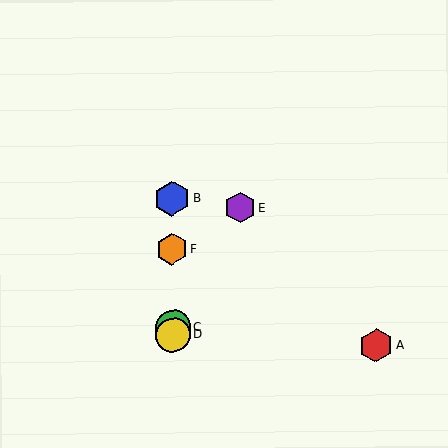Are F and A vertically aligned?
No, F is at x≈172 and A is at x≈376.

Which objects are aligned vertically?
Objects B, C, D, F are aligned vertically.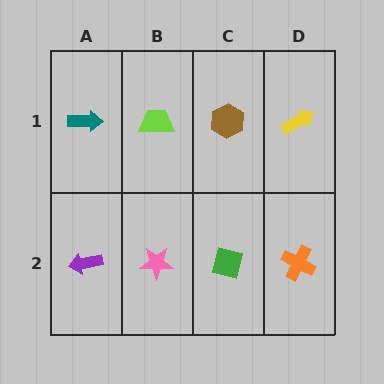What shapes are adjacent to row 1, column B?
A pink star (row 2, column B), a teal arrow (row 1, column A), a brown hexagon (row 1, column C).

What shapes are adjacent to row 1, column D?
An orange cross (row 2, column D), a brown hexagon (row 1, column C).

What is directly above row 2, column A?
A teal arrow.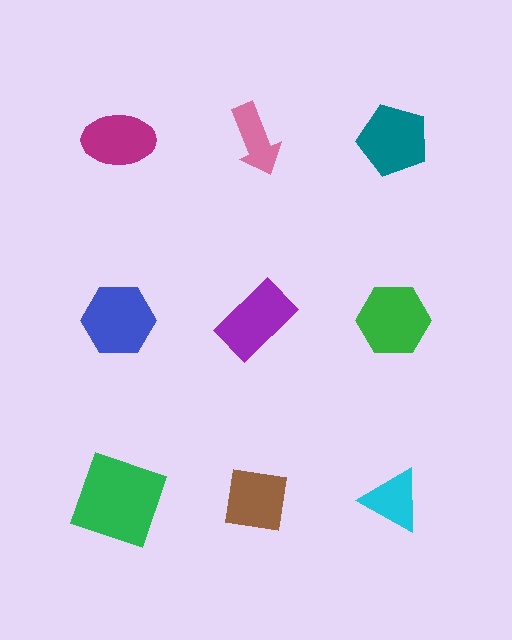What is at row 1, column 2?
A pink arrow.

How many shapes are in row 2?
3 shapes.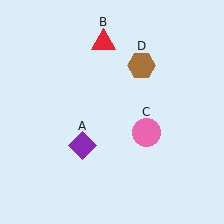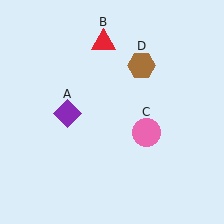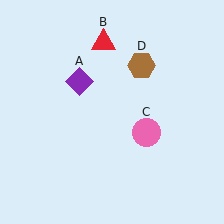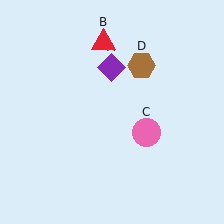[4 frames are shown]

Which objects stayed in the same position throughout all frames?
Red triangle (object B) and pink circle (object C) and brown hexagon (object D) remained stationary.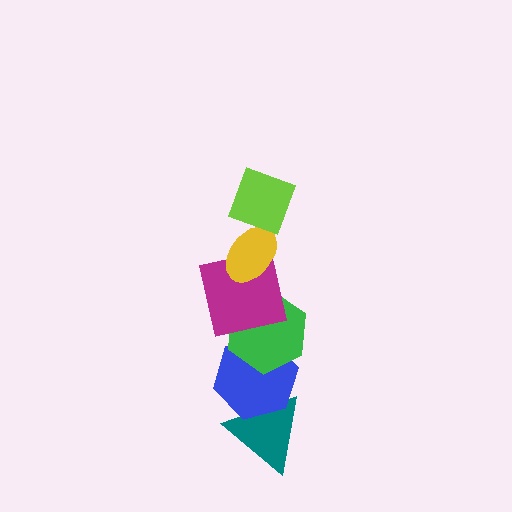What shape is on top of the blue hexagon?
The green hexagon is on top of the blue hexagon.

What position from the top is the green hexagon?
The green hexagon is 4th from the top.